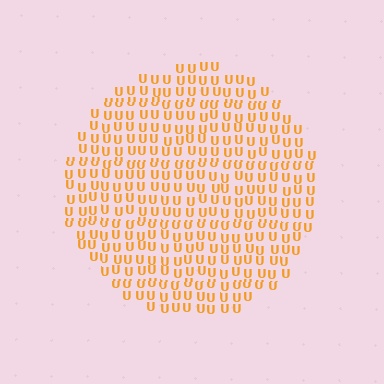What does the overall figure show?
The overall figure shows a circle.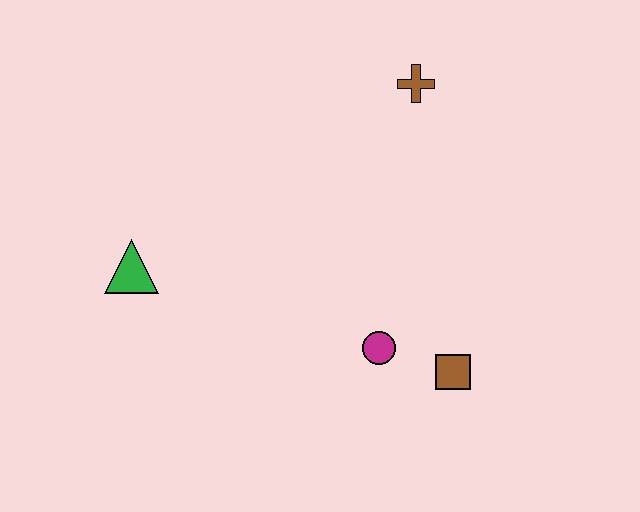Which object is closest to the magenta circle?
The brown square is closest to the magenta circle.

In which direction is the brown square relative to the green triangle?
The brown square is to the right of the green triangle.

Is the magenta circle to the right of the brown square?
No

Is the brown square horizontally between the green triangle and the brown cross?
No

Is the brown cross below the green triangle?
No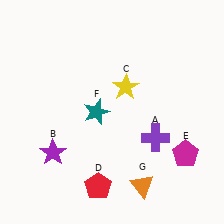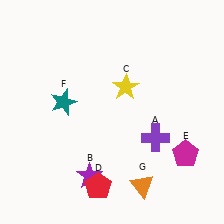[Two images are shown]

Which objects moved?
The objects that moved are: the purple star (B), the teal star (F).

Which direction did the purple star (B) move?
The purple star (B) moved right.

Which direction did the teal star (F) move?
The teal star (F) moved left.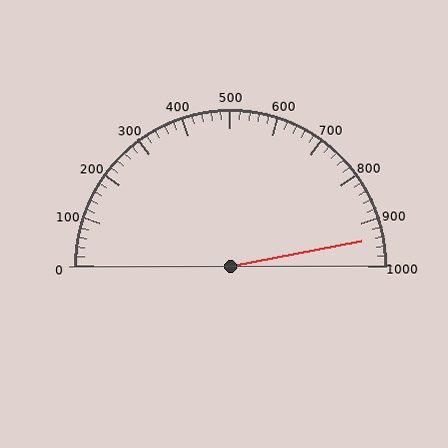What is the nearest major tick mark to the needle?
The nearest major tick mark is 900.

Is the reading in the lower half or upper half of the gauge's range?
The reading is in the upper half of the range (0 to 1000).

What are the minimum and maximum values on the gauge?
The gauge ranges from 0 to 1000.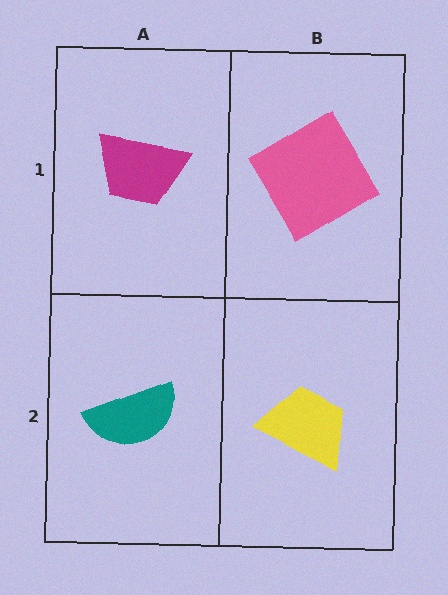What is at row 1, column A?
A magenta trapezoid.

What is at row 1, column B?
A pink diamond.